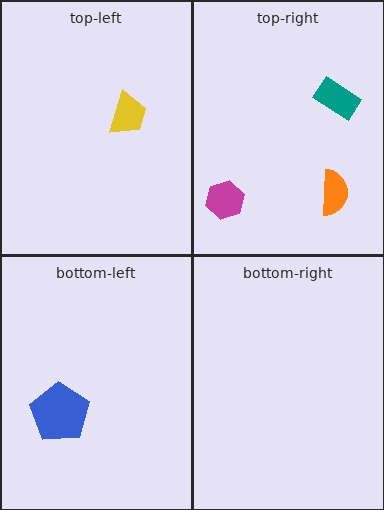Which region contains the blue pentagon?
The bottom-left region.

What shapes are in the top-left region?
The yellow trapezoid.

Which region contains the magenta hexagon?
The top-right region.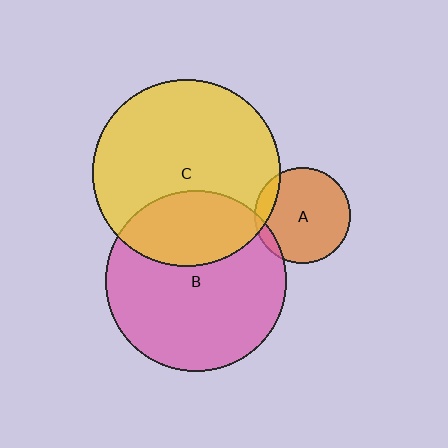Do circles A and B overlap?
Yes.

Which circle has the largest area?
Circle C (yellow).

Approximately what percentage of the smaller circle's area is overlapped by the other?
Approximately 5%.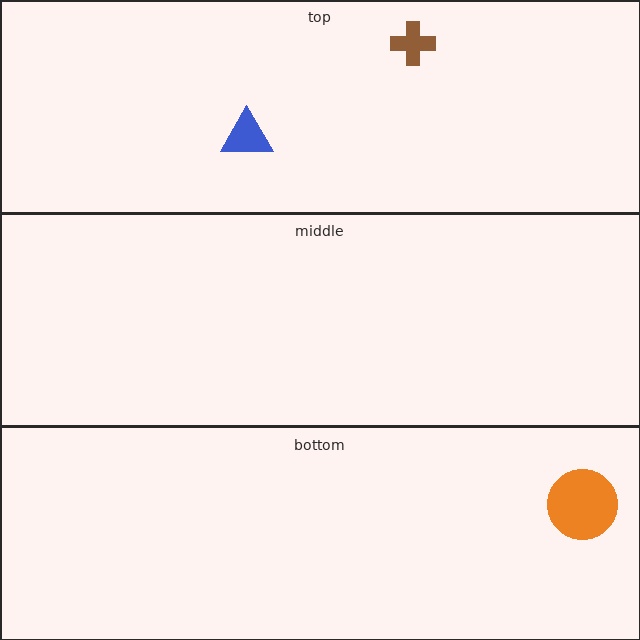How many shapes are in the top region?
2.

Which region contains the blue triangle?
The top region.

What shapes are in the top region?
The blue triangle, the brown cross.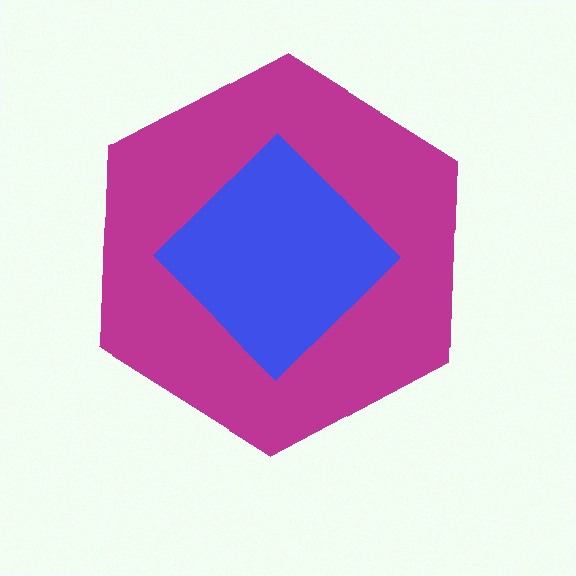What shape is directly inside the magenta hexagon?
The blue diamond.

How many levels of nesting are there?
2.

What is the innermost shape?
The blue diamond.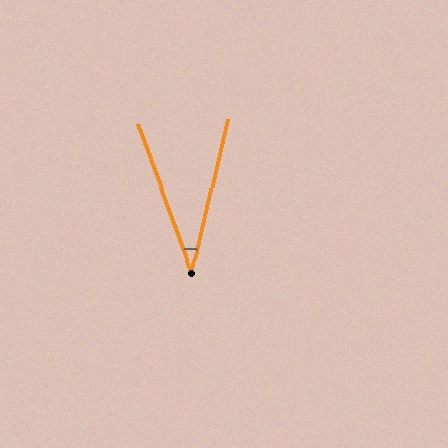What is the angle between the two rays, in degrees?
Approximately 33 degrees.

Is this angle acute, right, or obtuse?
It is acute.